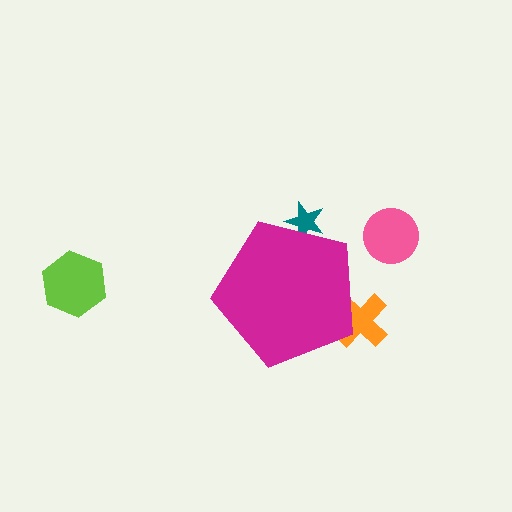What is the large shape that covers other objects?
A magenta pentagon.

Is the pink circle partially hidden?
No, the pink circle is fully visible.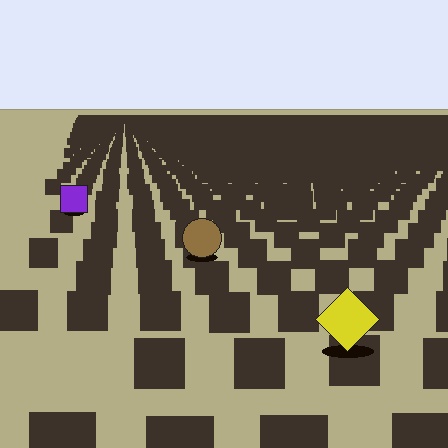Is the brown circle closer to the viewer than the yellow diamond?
No. The yellow diamond is closer — you can tell from the texture gradient: the ground texture is coarser near it.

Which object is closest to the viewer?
The yellow diamond is closest. The texture marks near it are larger and more spread out.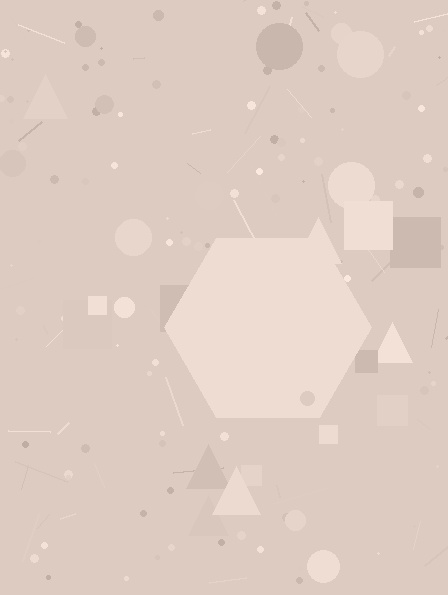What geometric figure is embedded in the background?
A hexagon is embedded in the background.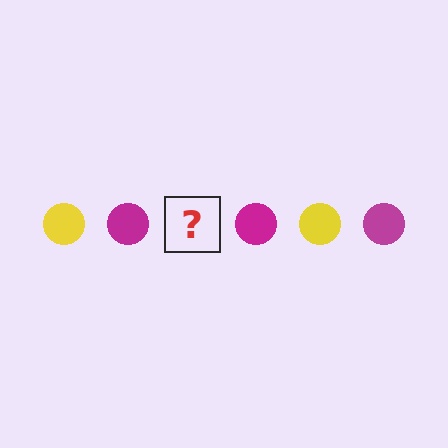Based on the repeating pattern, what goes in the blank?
The blank should be a yellow circle.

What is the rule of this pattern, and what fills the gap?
The rule is that the pattern cycles through yellow, magenta circles. The gap should be filled with a yellow circle.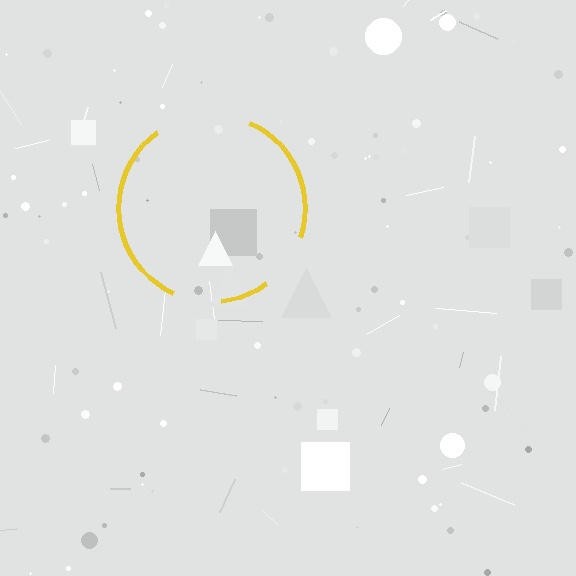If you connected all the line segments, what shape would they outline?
They would outline a circle.